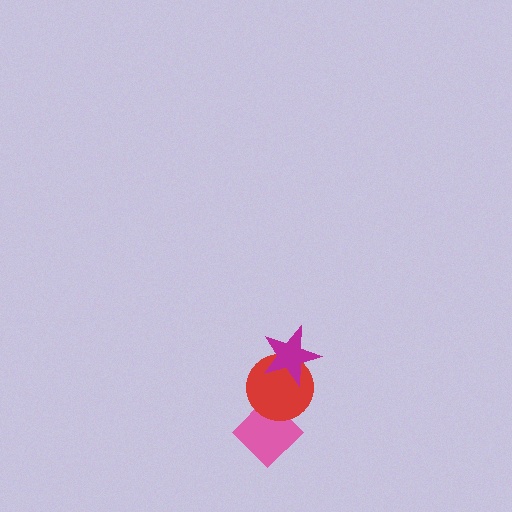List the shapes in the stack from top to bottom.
From top to bottom: the magenta star, the red circle, the pink diamond.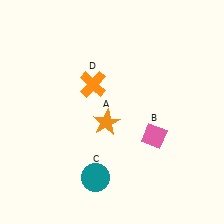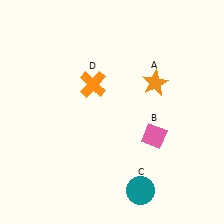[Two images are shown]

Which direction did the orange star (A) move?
The orange star (A) moved right.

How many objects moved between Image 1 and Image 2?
2 objects moved between the two images.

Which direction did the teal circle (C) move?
The teal circle (C) moved right.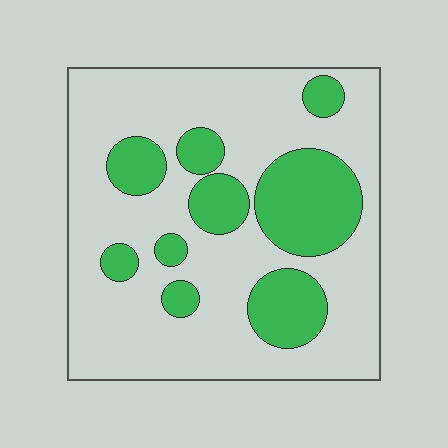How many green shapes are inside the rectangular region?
9.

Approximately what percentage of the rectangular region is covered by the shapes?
Approximately 25%.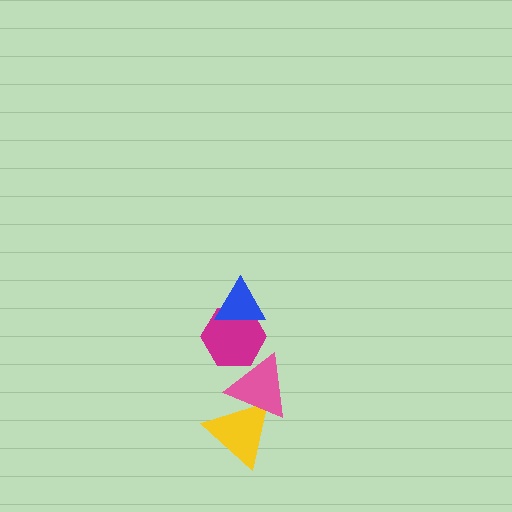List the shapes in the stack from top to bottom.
From top to bottom: the blue triangle, the magenta hexagon, the pink triangle, the yellow triangle.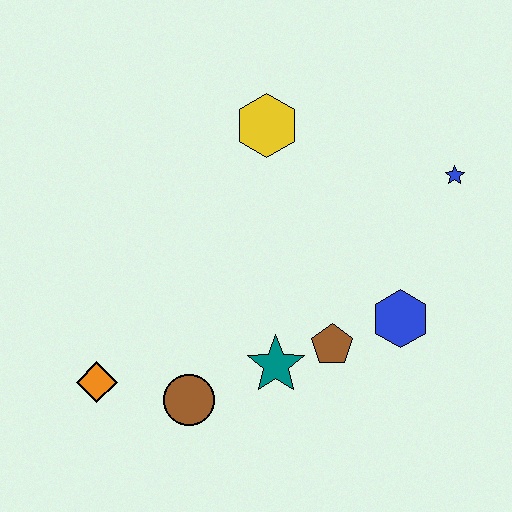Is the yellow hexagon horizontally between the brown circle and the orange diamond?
No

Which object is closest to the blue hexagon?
The brown pentagon is closest to the blue hexagon.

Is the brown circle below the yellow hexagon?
Yes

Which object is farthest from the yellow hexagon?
The orange diamond is farthest from the yellow hexagon.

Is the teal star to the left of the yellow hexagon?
No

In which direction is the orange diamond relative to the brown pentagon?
The orange diamond is to the left of the brown pentagon.